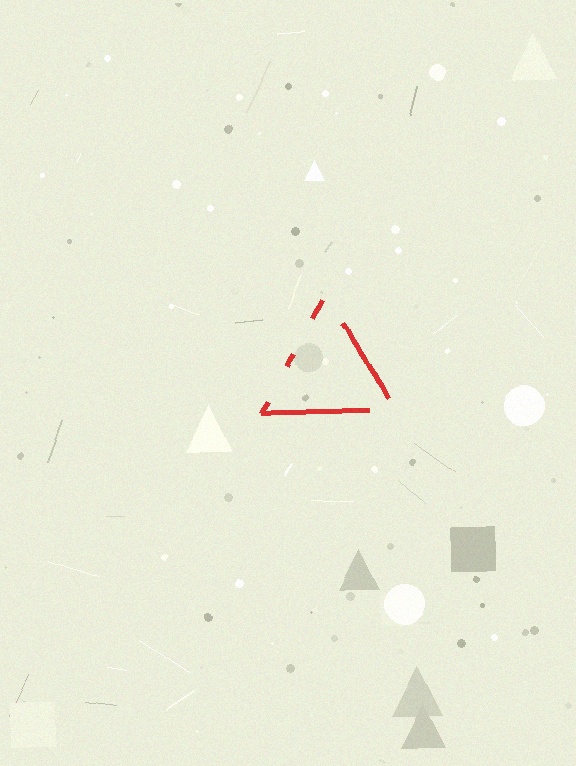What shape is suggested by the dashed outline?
The dashed outline suggests a triangle.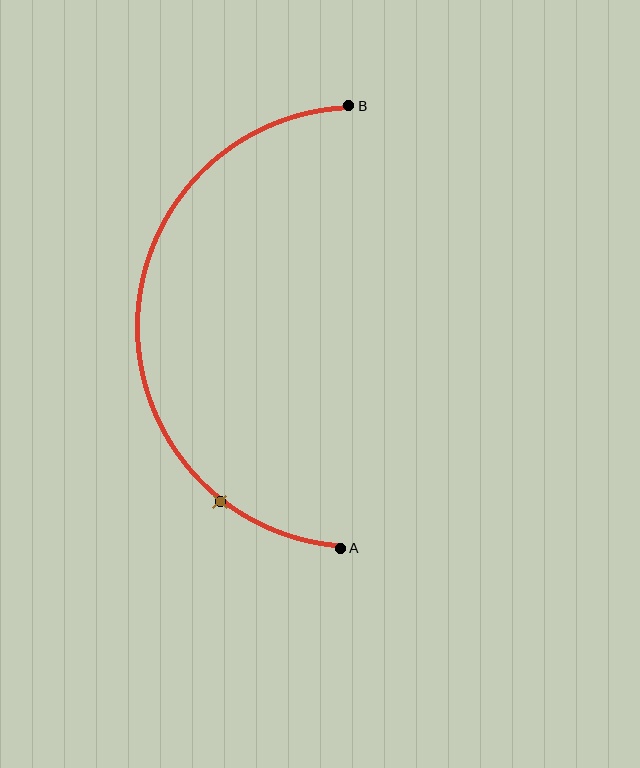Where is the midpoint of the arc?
The arc midpoint is the point on the curve farthest from the straight line joining A and B. It sits to the left of that line.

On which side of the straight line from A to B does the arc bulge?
The arc bulges to the left of the straight line connecting A and B.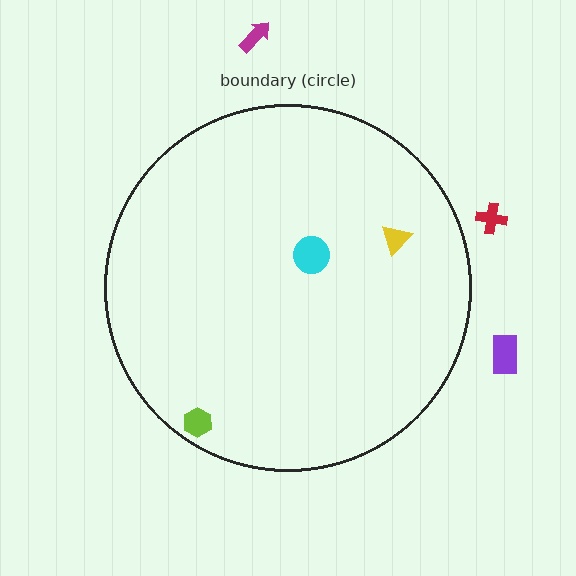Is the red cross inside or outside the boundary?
Outside.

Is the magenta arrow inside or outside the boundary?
Outside.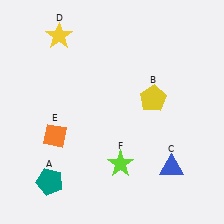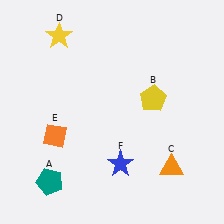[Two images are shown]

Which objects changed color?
C changed from blue to orange. F changed from lime to blue.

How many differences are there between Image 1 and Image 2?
There are 2 differences between the two images.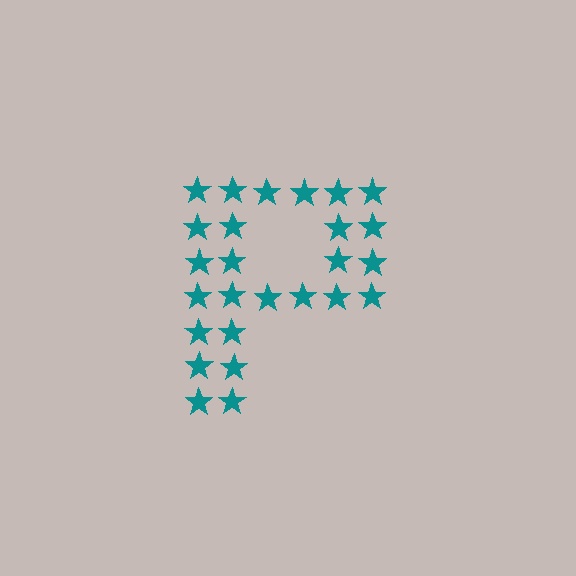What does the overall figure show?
The overall figure shows the letter P.